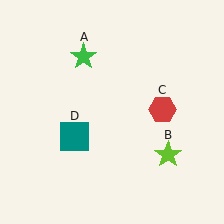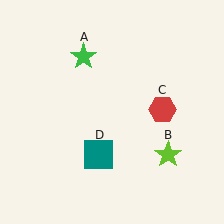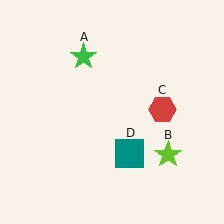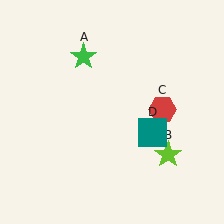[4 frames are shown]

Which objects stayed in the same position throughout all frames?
Green star (object A) and lime star (object B) and red hexagon (object C) remained stationary.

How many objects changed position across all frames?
1 object changed position: teal square (object D).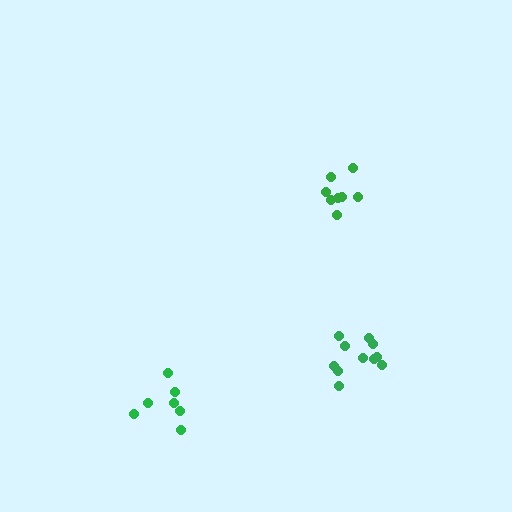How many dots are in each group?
Group 1: 11 dots, Group 2: 7 dots, Group 3: 8 dots (26 total).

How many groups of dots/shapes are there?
There are 3 groups.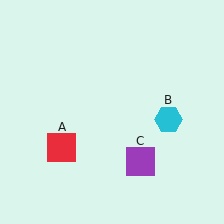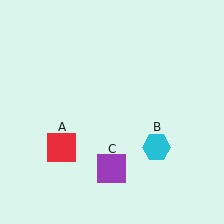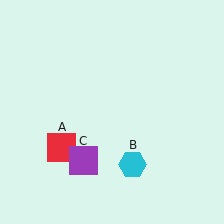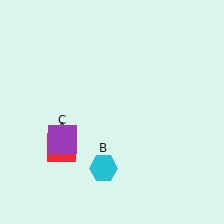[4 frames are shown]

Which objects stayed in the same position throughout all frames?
Red square (object A) remained stationary.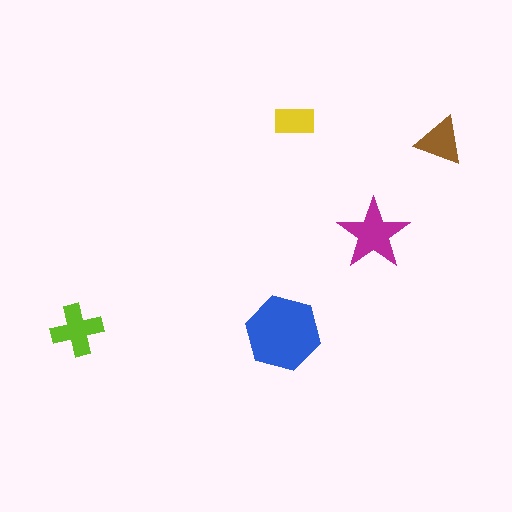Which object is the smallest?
The yellow rectangle.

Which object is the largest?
The blue hexagon.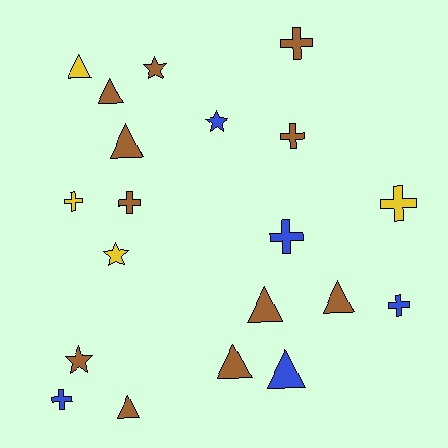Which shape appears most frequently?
Triangle, with 8 objects.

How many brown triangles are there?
There are 6 brown triangles.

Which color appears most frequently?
Brown, with 11 objects.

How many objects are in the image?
There are 20 objects.